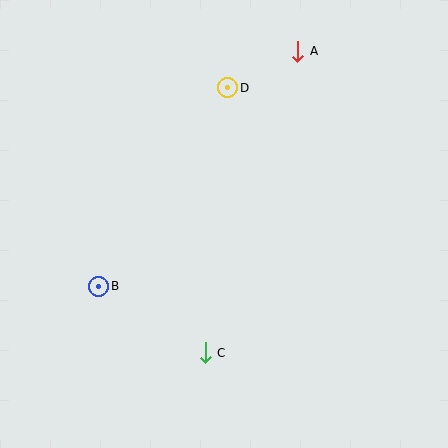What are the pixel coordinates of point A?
Point A is at (298, 51).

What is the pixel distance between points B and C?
The distance between B and C is 126 pixels.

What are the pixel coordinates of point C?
Point C is at (205, 353).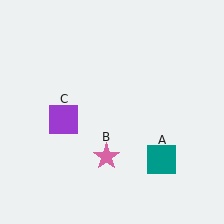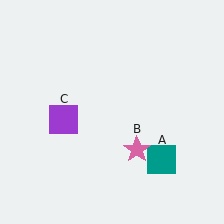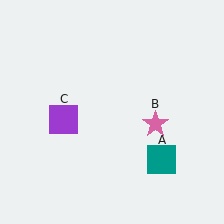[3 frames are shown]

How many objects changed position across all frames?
1 object changed position: pink star (object B).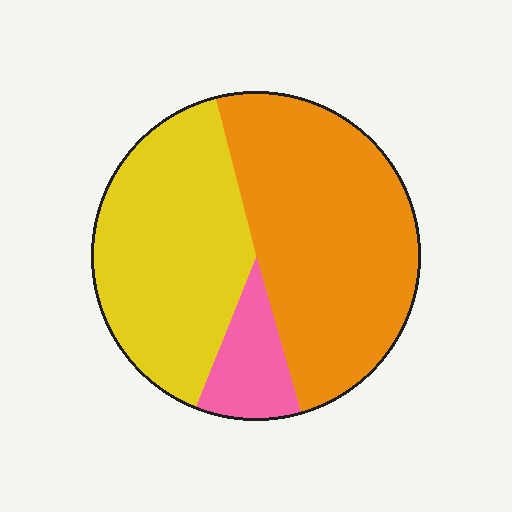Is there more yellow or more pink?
Yellow.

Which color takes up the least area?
Pink, at roughly 10%.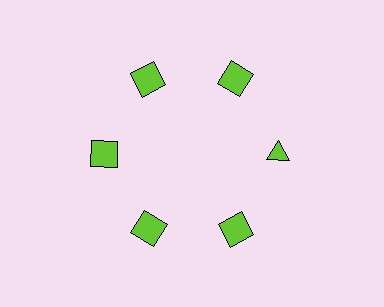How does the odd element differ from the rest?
It has a different shape: triangle instead of square.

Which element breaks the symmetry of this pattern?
The lime triangle at roughly the 3 o'clock position breaks the symmetry. All other shapes are lime squares.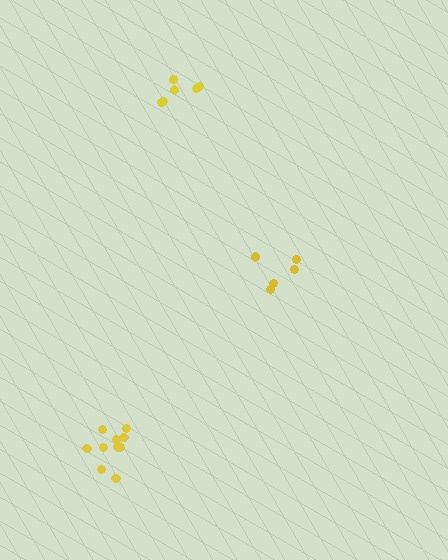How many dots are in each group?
Group 1: 5 dots, Group 2: 10 dots, Group 3: 6 dots (21 total).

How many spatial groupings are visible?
There are 3 spatial groupings.